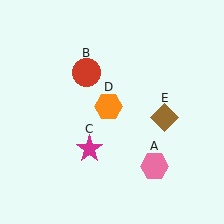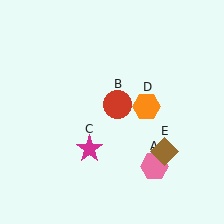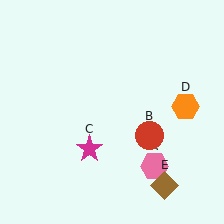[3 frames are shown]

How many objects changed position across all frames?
3 objects changed position: red circle (object B), orange hexagon (object D), brown diamond (object E).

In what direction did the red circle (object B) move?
The red circle (object B) moved down and to the right.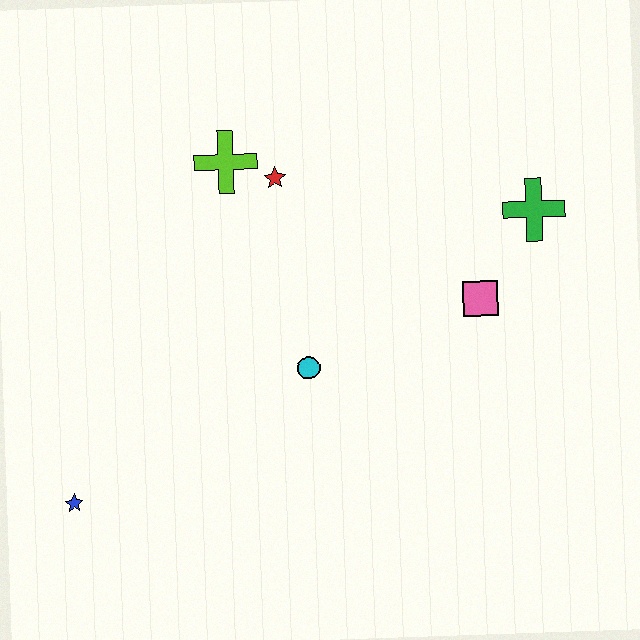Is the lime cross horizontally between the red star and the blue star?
Yes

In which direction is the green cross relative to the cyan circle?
The green cross is to the right of the cyan circle.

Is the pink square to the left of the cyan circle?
No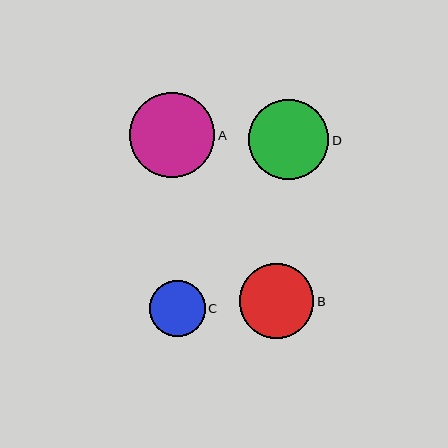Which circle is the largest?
Circle A is the largest with a size of approximately 85 pixels.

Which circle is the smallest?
Circle C is the smallest with a size of approximately 56 pixels.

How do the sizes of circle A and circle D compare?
Circle A and circle D are approximately the same size.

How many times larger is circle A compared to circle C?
Circle A is approximately 1.5 times the size of circle C.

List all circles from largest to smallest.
From largest to smallest: A, D, B, C.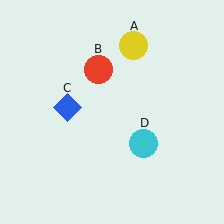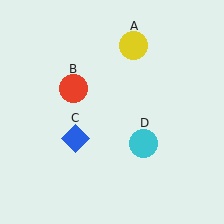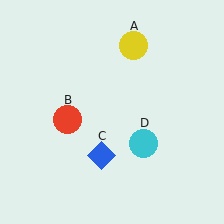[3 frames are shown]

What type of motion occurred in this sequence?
The red circle (object B), blue diamond (object C) rotated counterclockwise around the center of the scene.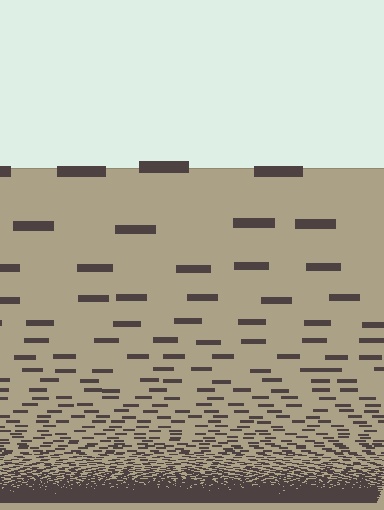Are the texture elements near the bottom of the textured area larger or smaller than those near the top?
Smaller. The gradient is inverted — elements near the bottom are smaller and denser.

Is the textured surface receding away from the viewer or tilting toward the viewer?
The surface appears to tilt toward the viewer. Texture elements get larger and sparser toward the top.